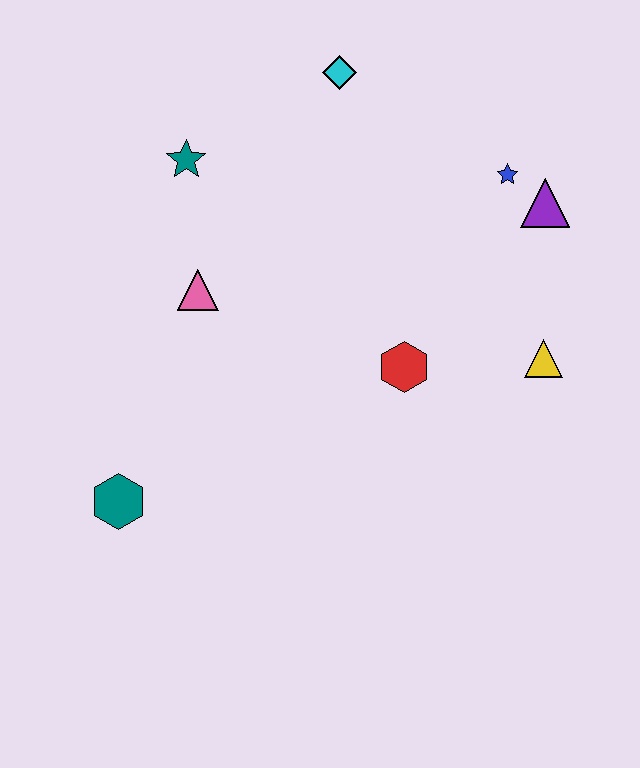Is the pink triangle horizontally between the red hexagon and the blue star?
No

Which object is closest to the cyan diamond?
The teal star is closest to the cyan diamond.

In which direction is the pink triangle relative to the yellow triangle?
The pink triangle is to the left of the yellow triangle.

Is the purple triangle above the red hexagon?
Yes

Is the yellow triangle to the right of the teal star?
Yes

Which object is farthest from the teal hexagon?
The purple triangle is farthest from the teal hexagon.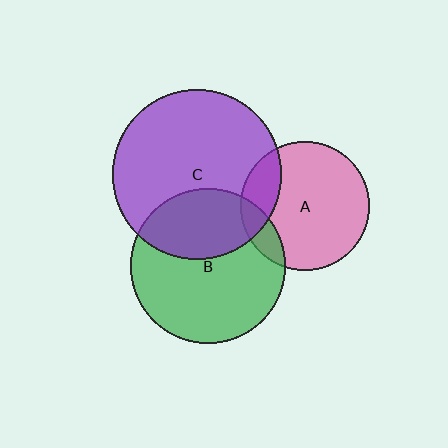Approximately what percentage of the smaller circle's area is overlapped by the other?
Approximately 35%.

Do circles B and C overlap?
Yes.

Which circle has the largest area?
Circle C (purple).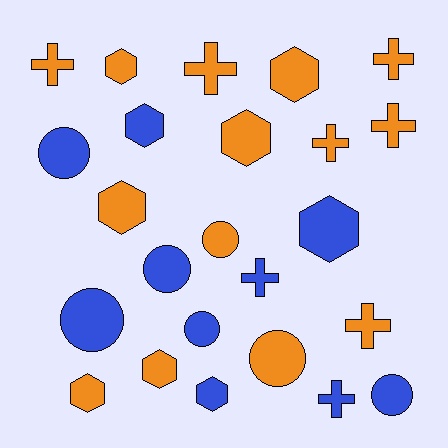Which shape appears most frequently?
Hexagon, with 9 objects.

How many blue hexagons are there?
There are 3 blue hexagons.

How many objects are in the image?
There are 24 objects.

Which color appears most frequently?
Orange, with 14 objects.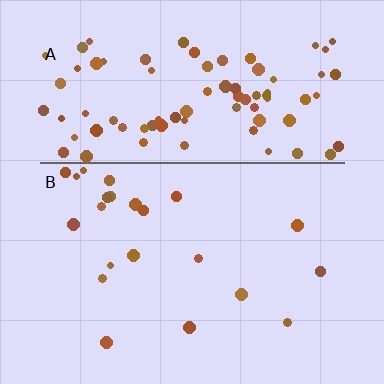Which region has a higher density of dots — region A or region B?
A (the top).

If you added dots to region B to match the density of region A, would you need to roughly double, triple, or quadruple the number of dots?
Approximately quadruple.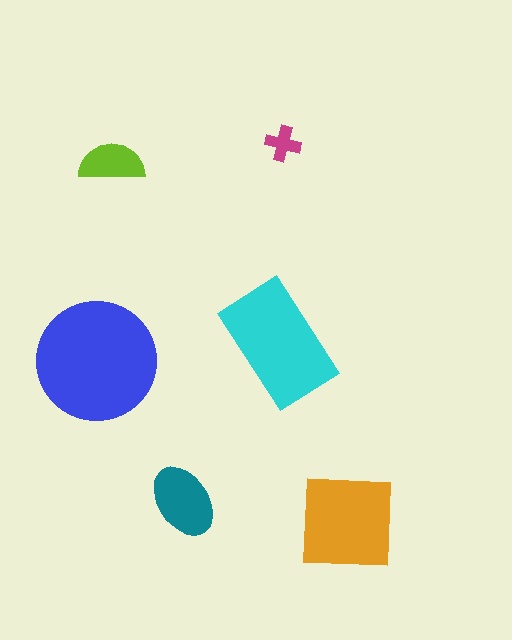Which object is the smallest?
The magenta cross.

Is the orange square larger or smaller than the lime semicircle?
Larger.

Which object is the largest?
The blue circle.